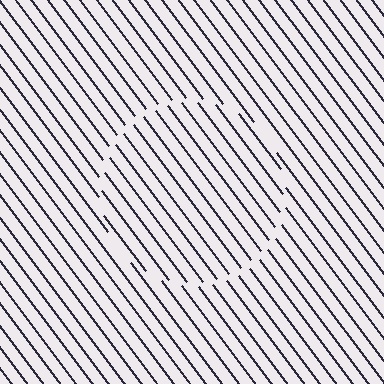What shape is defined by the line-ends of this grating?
An illusory circle. The interior of the shape contains the same grating, shifted by half a period — the contour is defined by the phase discontinuity where line-ends from the inner and outer gratings abut.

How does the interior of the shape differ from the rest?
The interior of the shape contains the same grating, shifted by half a period — the contour is defined by the phase discontinuity where line-ends from the inner and outer gratings abut.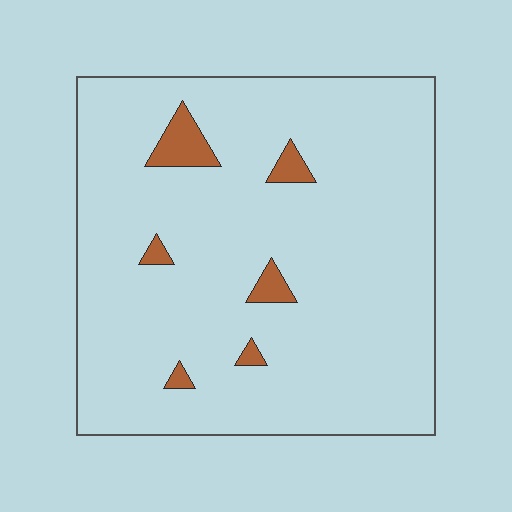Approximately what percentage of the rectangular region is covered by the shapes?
Approximately 5%.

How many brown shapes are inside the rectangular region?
6.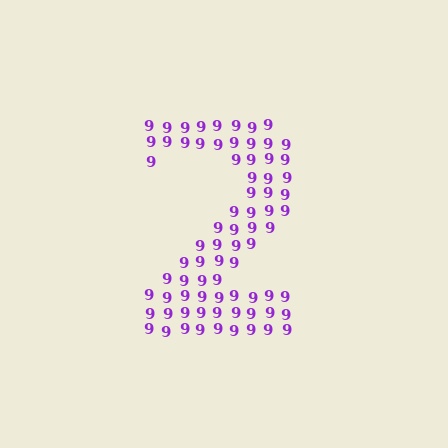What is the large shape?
The large shape is the digit 2.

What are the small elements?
The small elements are digit 9's.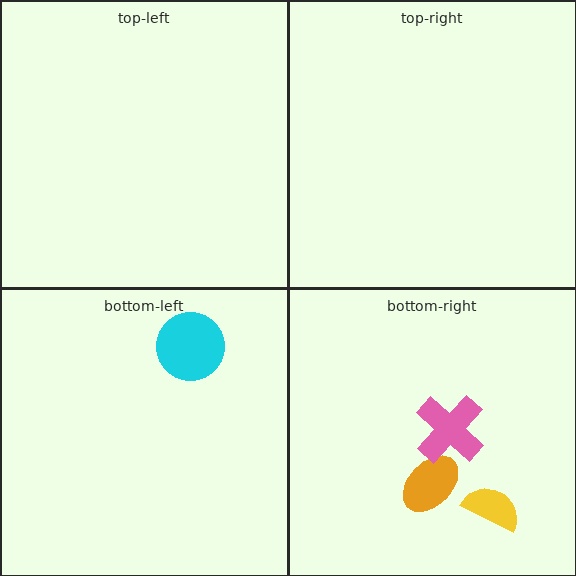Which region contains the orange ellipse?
The bottom-right region.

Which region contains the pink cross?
The bottom-right region.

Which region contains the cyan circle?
The bottom-left region.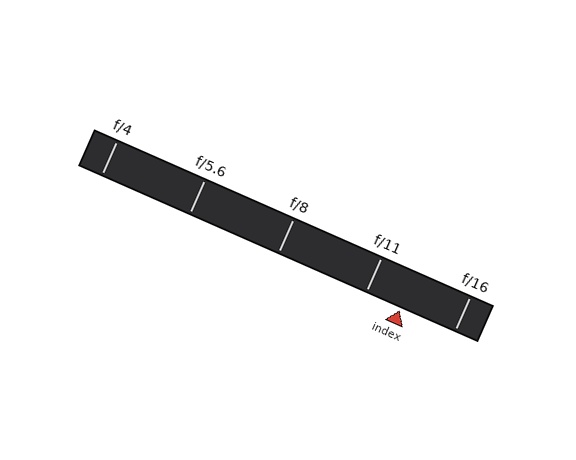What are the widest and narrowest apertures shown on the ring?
The widest aperture shown is f/4 and the narrowest is f/16.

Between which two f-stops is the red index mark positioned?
The index mark is between f/11 and f/16.